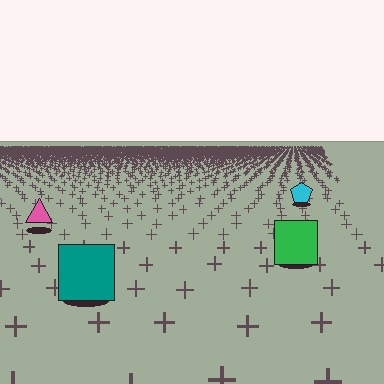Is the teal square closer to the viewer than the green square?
Yes. The teal square is closer — you can tell from the texture gradient: the ground texture is coarser near it.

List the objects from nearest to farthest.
From nearest to farthest: the teal square, the green square, the pink triangle, the cyan pentagon.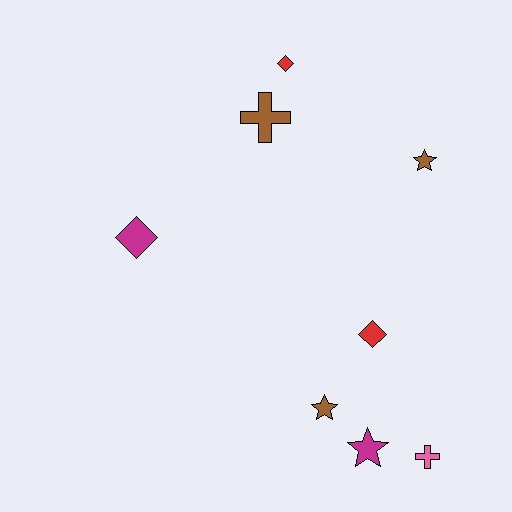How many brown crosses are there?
There is 1 brown cross.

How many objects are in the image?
There are 8 objects.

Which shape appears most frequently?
Star, with 3 objects.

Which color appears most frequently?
Brown, with 3 objects.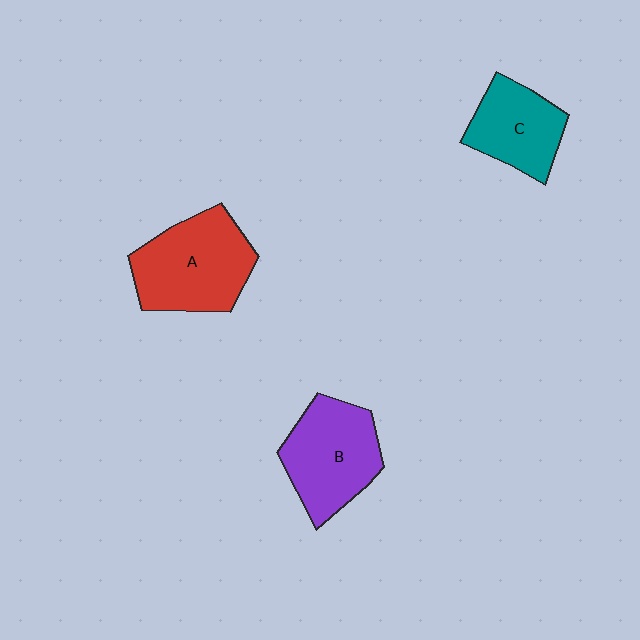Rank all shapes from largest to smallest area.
From largest to smallest: A (red), B (purple), C (teal).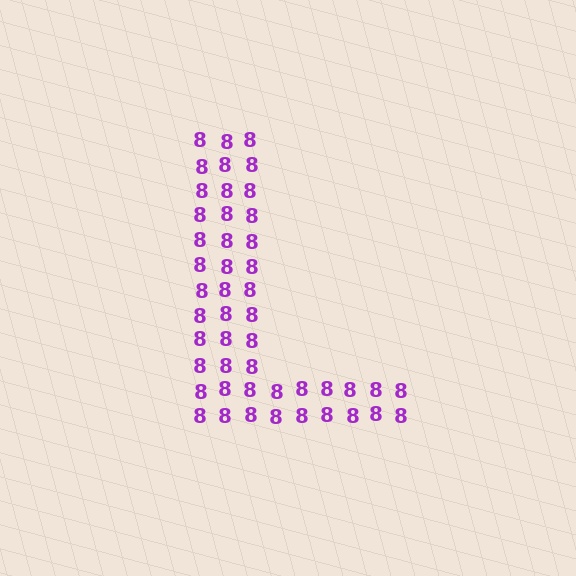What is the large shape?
The large shape is the letter L.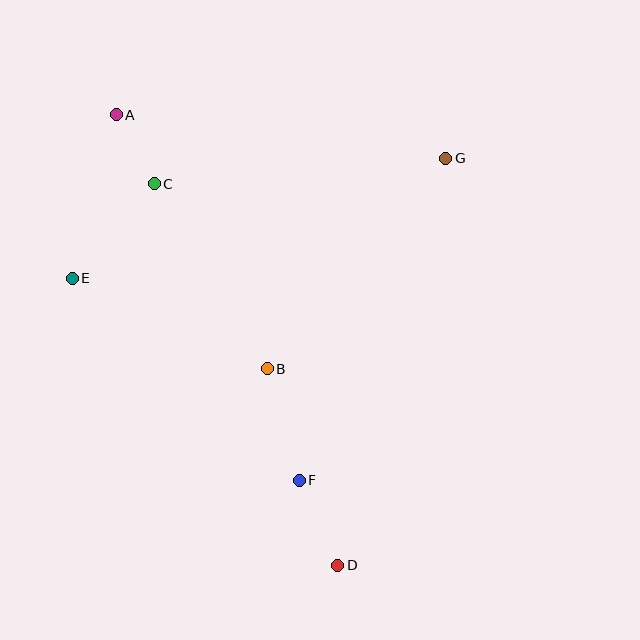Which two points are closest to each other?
Points A and C are closest to each other.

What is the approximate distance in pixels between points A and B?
The distance between A and B is approximately 295 pixels.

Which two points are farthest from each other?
Points A and D are farthest from each other.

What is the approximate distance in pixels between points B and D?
The distance between B and D is approximately 209 pixels.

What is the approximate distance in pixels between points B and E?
The distance between B and E is approximately 215 pixels.